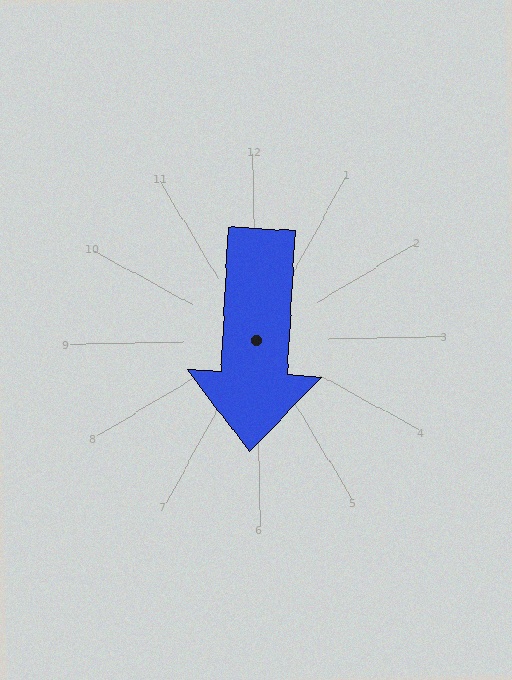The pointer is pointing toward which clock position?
Roughly 6 o'clock.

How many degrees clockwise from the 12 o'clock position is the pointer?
Approximately 184 degrees.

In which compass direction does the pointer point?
South.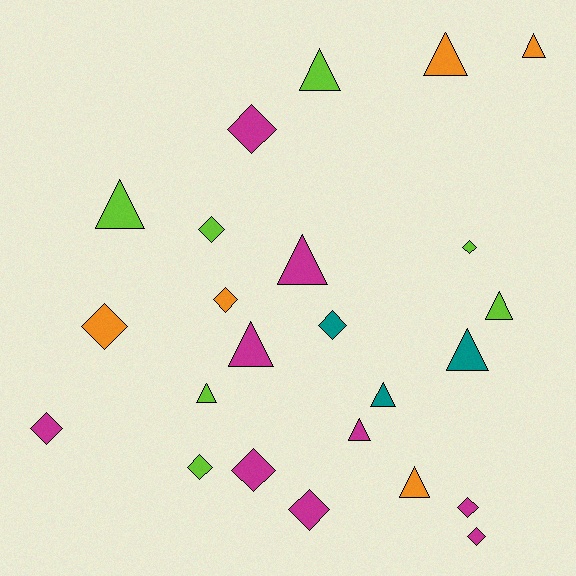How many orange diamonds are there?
There are 2 orange diamonds.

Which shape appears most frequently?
Triangle, with 12 objects.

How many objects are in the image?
There are 24 objects.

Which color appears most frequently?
Magenta, with 9 objects.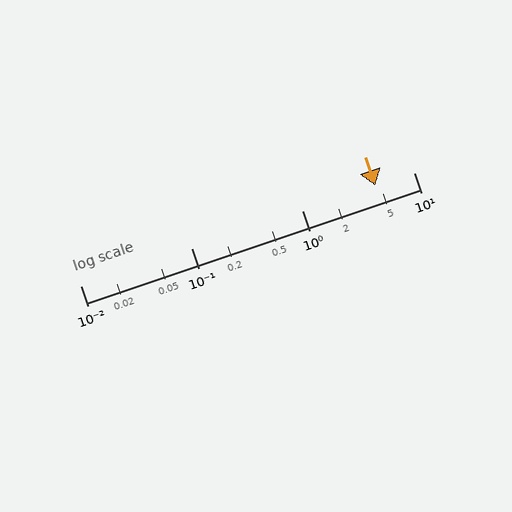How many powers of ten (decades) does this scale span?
The scale spans 3 decades, from 0.01 to 10.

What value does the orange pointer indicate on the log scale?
The pointer indicates approximately 4.5.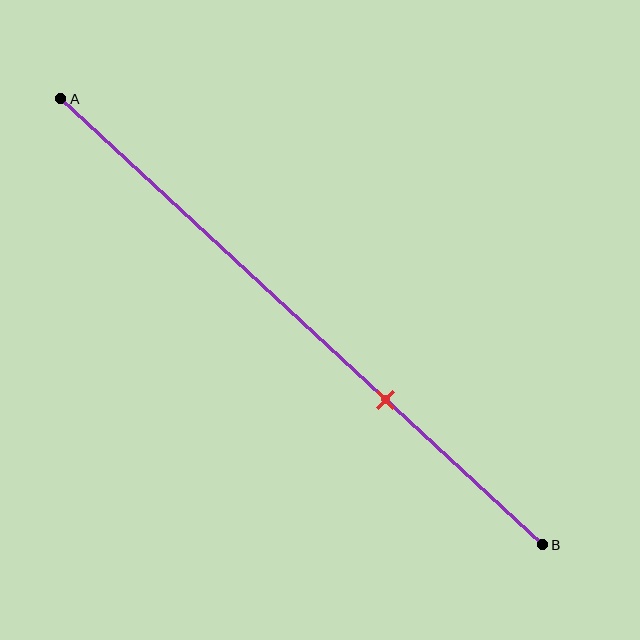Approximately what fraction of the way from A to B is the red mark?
The red mark is approximately 65% of the way from A to B.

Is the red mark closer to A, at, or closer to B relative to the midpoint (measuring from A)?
The red mark is closer to point B than the midpoint of segment AB.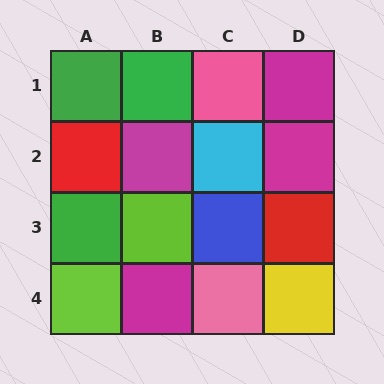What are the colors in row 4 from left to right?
Lime, magenta, pink, yellow.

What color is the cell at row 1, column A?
Green.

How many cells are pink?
2 cells are pink.